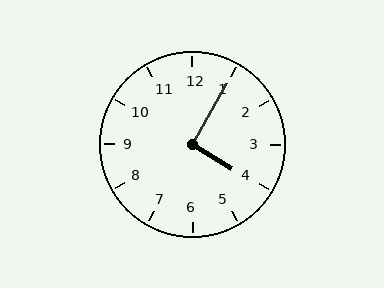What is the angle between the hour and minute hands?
Approximately 92 degrees.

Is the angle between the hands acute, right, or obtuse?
It is right.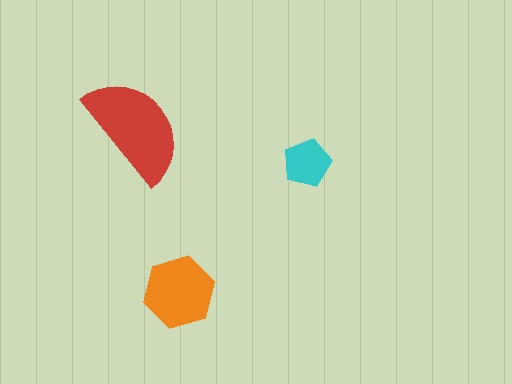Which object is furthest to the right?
The cyan pentagon is rightmost.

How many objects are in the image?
There are 3 objects in the image.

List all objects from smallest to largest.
The cyan pentagon, the orange hexagon, the red semicircle.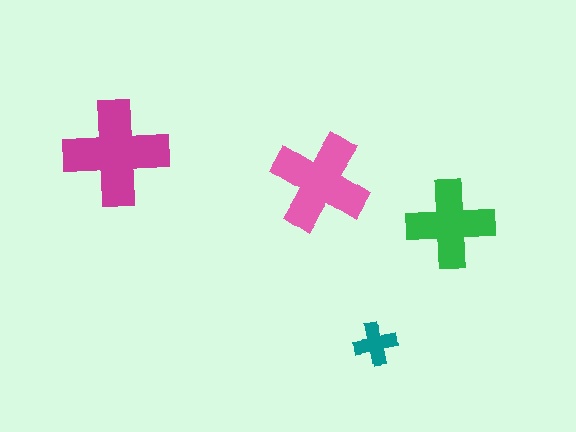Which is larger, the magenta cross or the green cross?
The magenta one.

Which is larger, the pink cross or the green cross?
The pink one.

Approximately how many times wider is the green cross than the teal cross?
About 2 times wider.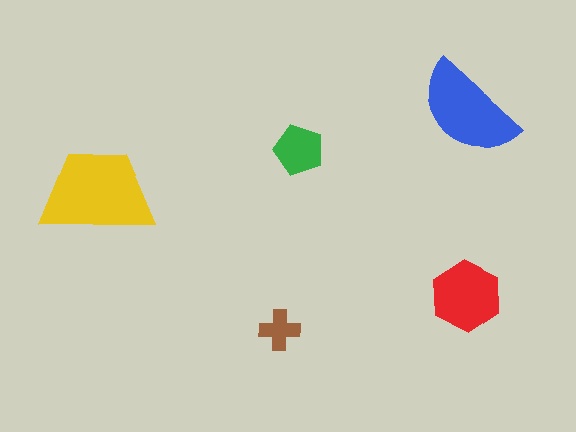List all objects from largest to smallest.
The yellow trapezoid, the blue semicircle, the red hexagon, the green pentagon, the brown cross.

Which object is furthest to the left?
The yellow trapezoid is leftmost.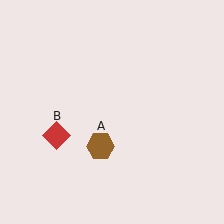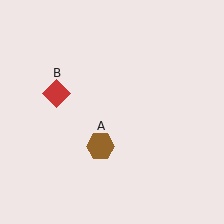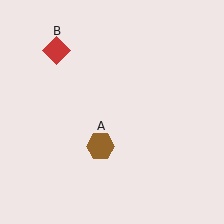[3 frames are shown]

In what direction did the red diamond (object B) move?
The red diamond (object B) moved up.